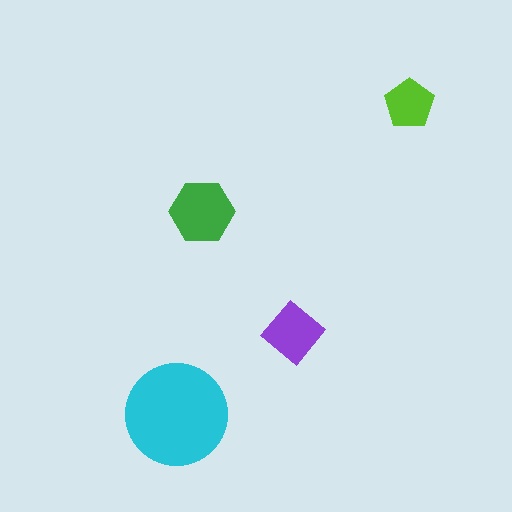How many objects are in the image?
There are 4 objects in the image.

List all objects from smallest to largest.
The lime pentagon, the purple diamond, the green hexagon, the cyan circle.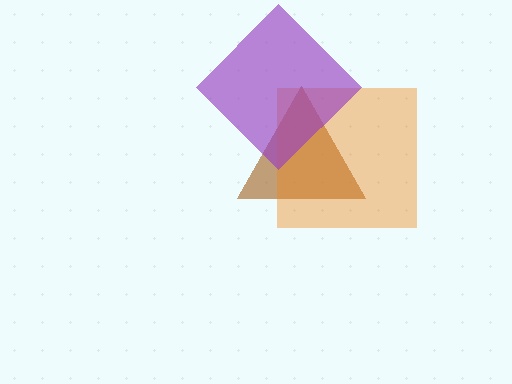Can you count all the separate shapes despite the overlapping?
Yes, there are 3 separate shapes.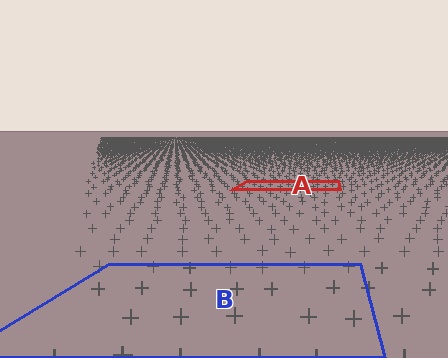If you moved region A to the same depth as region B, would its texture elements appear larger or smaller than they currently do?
They would appear larger. At a closer depth, the same texture elements are projected at a bigger on-screen size.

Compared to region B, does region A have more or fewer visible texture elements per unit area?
Region A has more texture elements per unit area — they are packed more densely because it is farther away.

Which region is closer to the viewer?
Region B is closer. The texture elements there are larger and more spread out.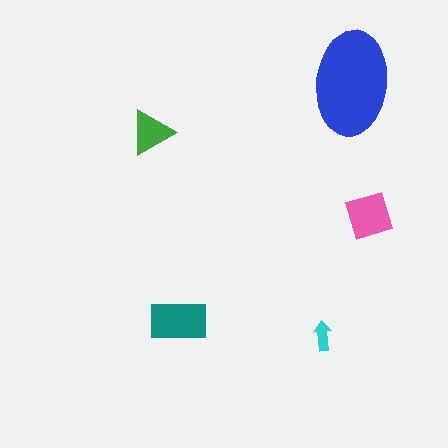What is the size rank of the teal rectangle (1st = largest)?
2nd.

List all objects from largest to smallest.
The blue ellipse, the teal rectangle, the pink diamond, the green triangle, the cyan arrow.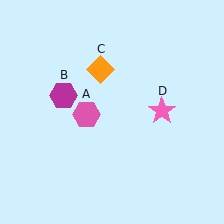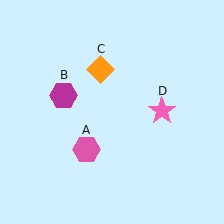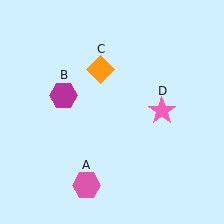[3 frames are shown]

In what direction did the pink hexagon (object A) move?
The pink hexagon (object A) moved down.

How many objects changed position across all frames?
1 object changed position: pink hexagon (object A).